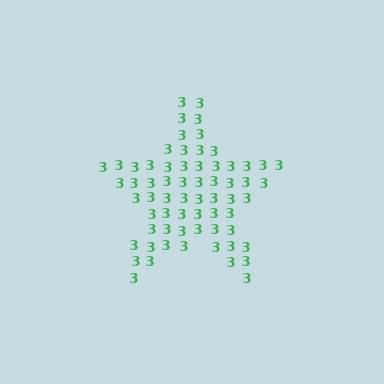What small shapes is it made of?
It is made of small digit 3's.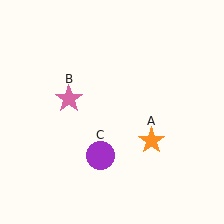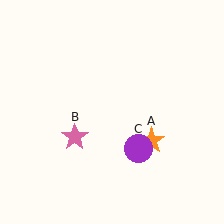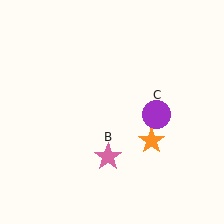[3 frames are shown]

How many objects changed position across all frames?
2 objects changed position: pink star (object B), purple circle (object C).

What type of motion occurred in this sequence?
The pink star (object B), purple circle (object C) rotated counterclockwise around the center of the scene.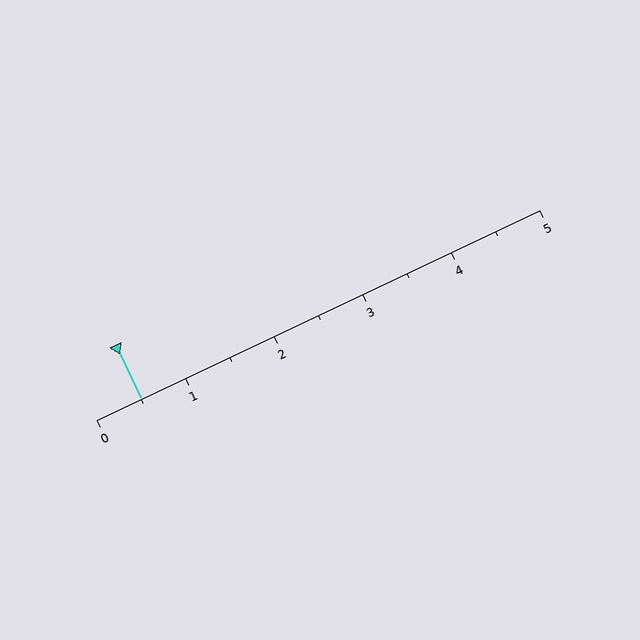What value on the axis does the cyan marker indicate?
The marker indicates approximately 0.5.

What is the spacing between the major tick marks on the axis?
The major ticks are spaced 1 apart.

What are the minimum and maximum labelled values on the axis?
The axis runs from 0 to 5.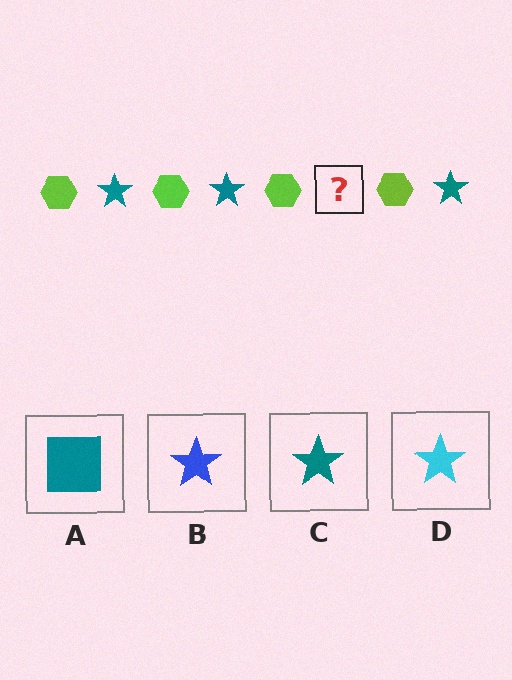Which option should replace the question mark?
Option C.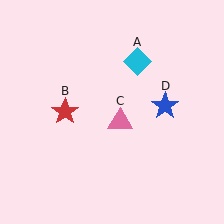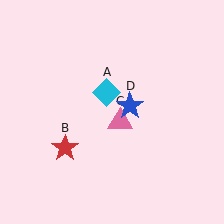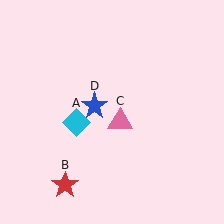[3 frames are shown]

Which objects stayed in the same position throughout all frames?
Pink triangle (object C) remained stationary.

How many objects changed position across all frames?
3 objects changed position: cyan diamond (object A), red star (object B), blue star (object D).